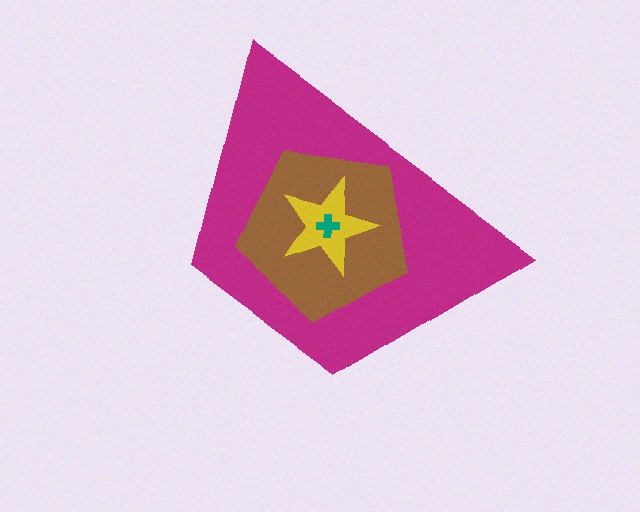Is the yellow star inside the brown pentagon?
Yes.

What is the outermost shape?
The magenta trapezoid.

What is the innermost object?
The teal cross.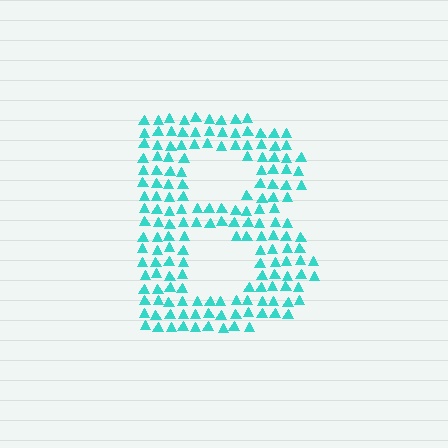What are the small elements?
The small elements are triangles.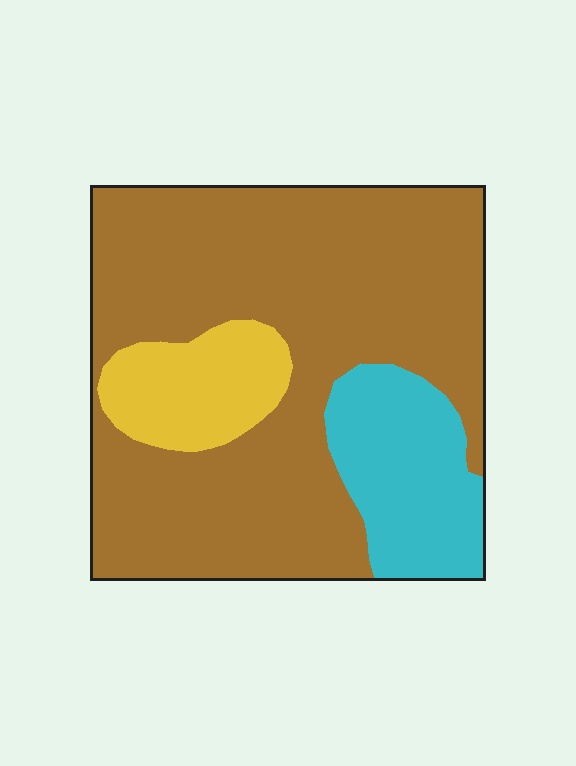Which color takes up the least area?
Yellow, at roughly 10%.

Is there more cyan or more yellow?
Cyan.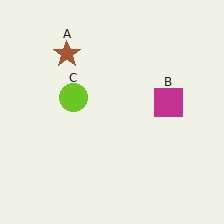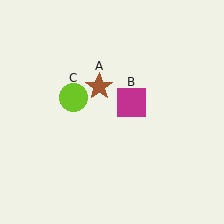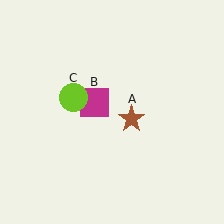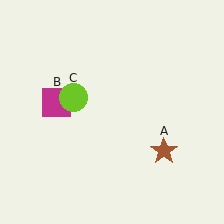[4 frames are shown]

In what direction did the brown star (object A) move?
The brown star (object A) moved down and to the right.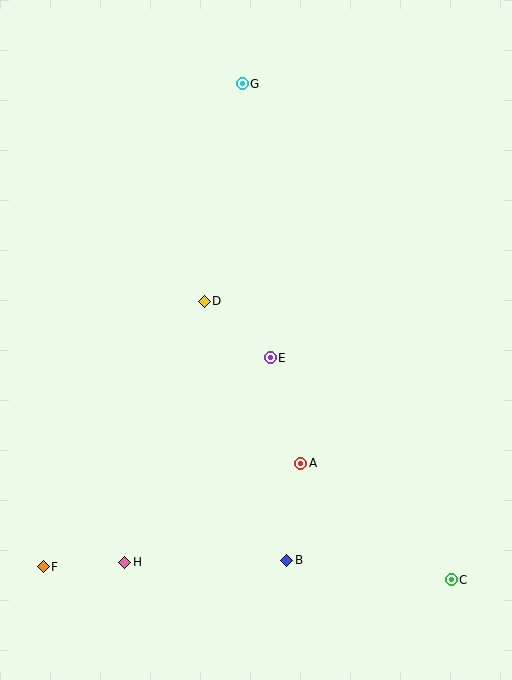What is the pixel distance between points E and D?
The distance between E and D is 87 pixels.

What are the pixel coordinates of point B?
Point B is at (287, 560).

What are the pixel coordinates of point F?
Point F is at (43, 567).